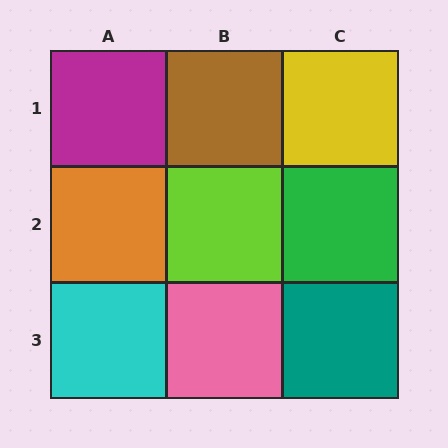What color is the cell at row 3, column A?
Cyan.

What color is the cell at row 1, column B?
Brown.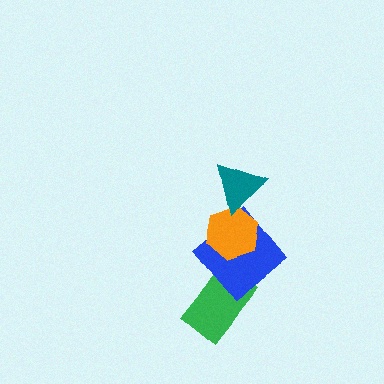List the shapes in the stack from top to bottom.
From top to bottom: the teal triangle, the orange hexagon, the blue diamond, the green rectangle.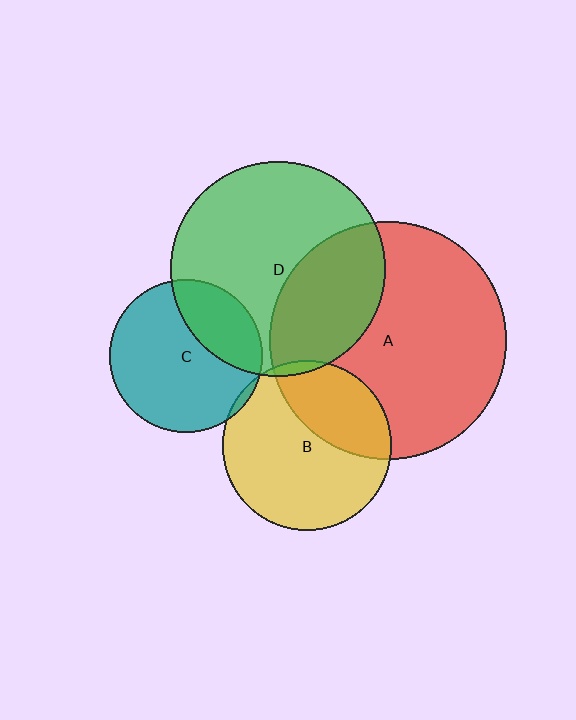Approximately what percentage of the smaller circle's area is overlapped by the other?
Approximately 35%.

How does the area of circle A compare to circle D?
Approximately 1.2 times.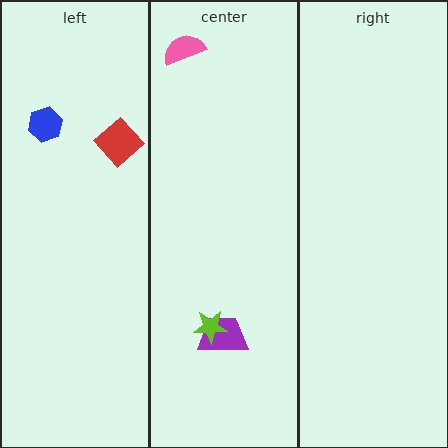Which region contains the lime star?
The center region.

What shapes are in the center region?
The purple trapezoid, the lime star, the pink semicircle.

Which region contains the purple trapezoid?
The center region.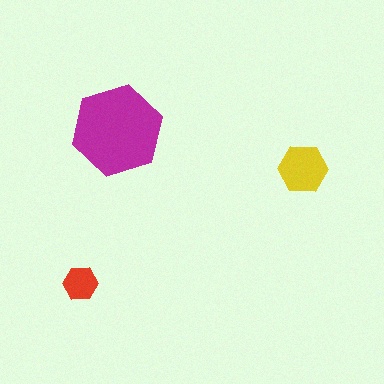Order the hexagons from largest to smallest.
the magenta one, the yellow one, the red one.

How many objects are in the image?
There are 3 objects in the image.